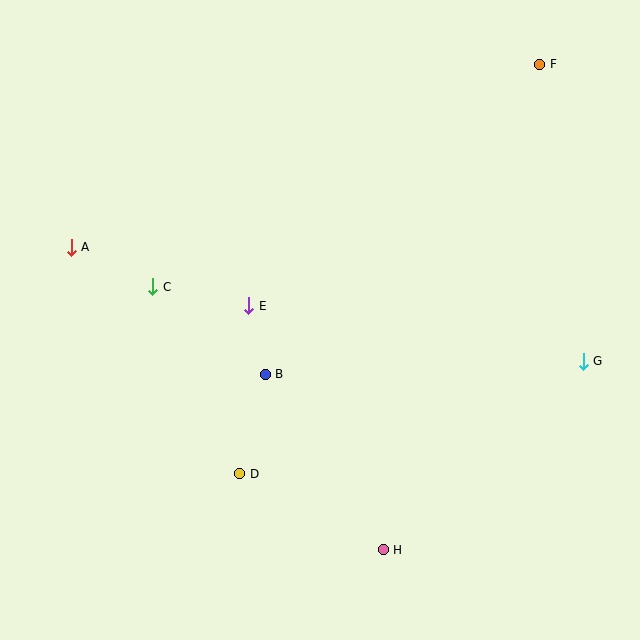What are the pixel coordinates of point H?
Point H is at (383, 550).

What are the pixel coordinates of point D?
Point D is at (240, 474).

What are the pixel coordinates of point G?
Point G is at (583, 361).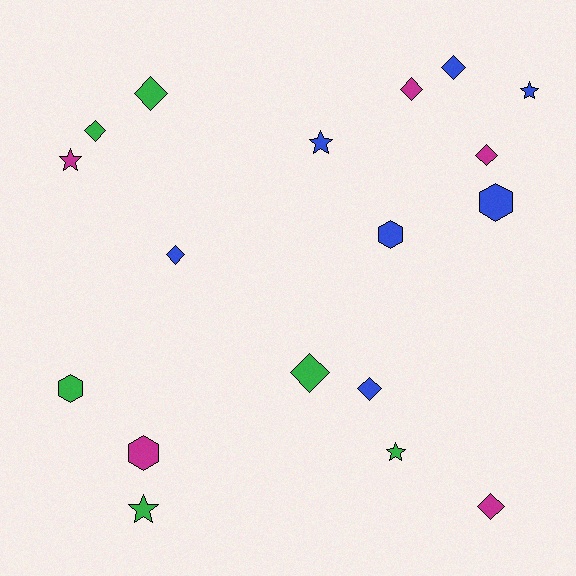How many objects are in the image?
There are 18 objects.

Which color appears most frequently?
Blue, with 7 objects.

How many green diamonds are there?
There are 3 green diamonds.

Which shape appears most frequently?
Diamond, with 9 objects.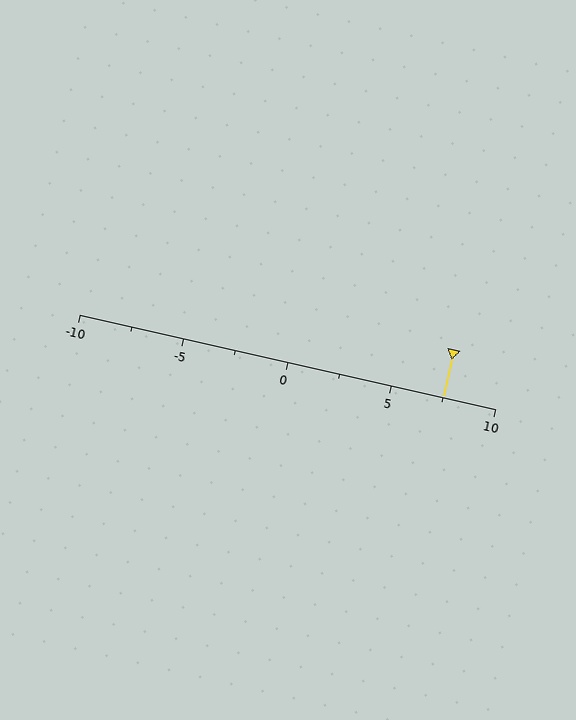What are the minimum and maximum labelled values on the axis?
The axis runs from -10 to 10.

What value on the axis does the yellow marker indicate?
The marker indicates approximately 7.5.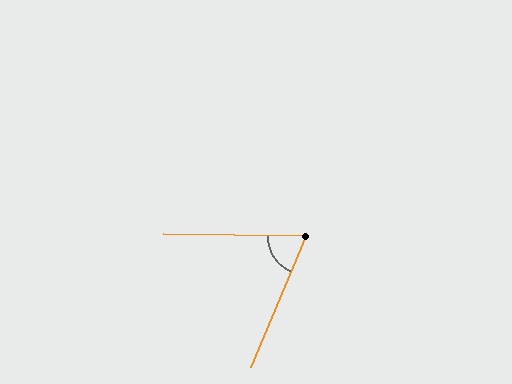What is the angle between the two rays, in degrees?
Approximately 68 degrees.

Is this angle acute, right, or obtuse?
It is acute.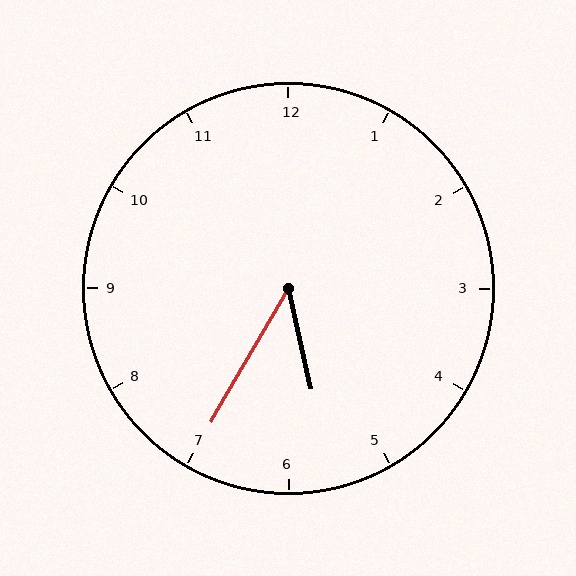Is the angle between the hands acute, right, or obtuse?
It is acute.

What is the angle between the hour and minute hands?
Approximately 42 degrees.